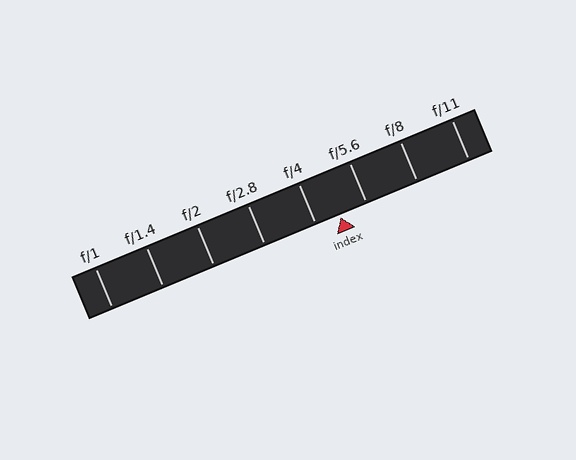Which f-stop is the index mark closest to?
The index mark is closest to f/4.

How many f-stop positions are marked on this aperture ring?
There are 8 f-stop positions marked.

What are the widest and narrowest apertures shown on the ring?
The widest aperture shown is f/1 and the narrowest is f/11.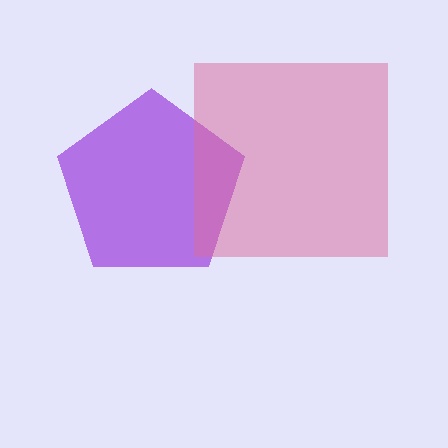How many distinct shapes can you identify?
There are 2 distinct shapes: a purple pentagon, a pink square.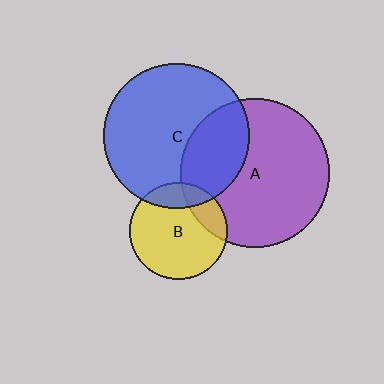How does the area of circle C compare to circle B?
Approximately 2.2 times.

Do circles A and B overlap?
Yes.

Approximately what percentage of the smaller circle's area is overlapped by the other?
Approximately 20%.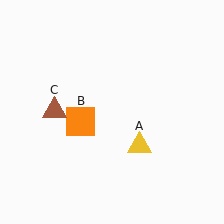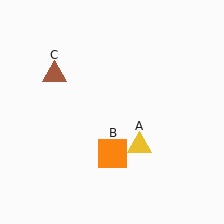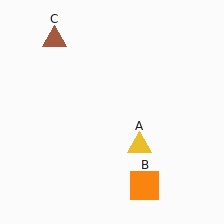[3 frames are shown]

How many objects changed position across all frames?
2 objects changed position: orange square (object B), brown triangle (object C).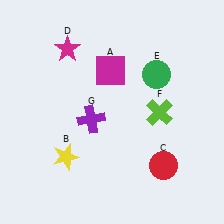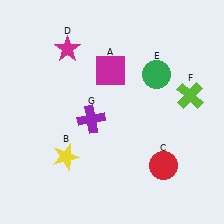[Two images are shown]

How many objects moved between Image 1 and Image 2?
1 object moved between the two images.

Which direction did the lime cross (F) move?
The lime cross (F) moved right.